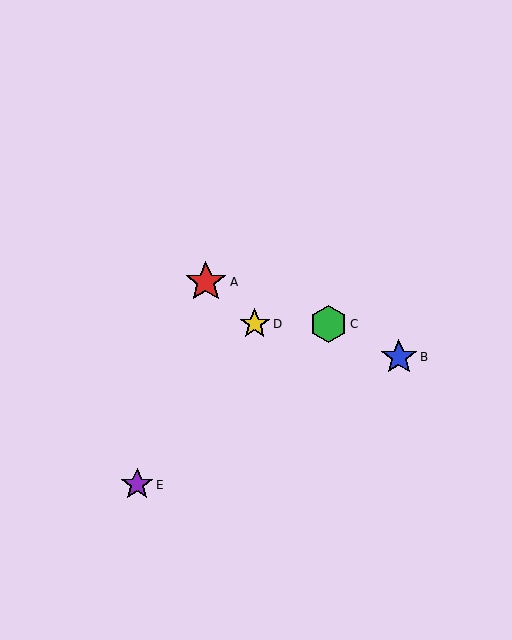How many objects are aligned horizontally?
2 objects (C, D) are aligned horizontally.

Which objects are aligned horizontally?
Objects C, D are aligned horizontally.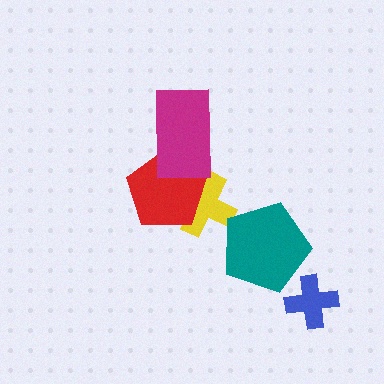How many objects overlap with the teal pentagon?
0 objects overlap with the teal pentagon.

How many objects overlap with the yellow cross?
1 object overlaps with the yellow cross.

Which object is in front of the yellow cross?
The red pentagon is in front of the yellow cross.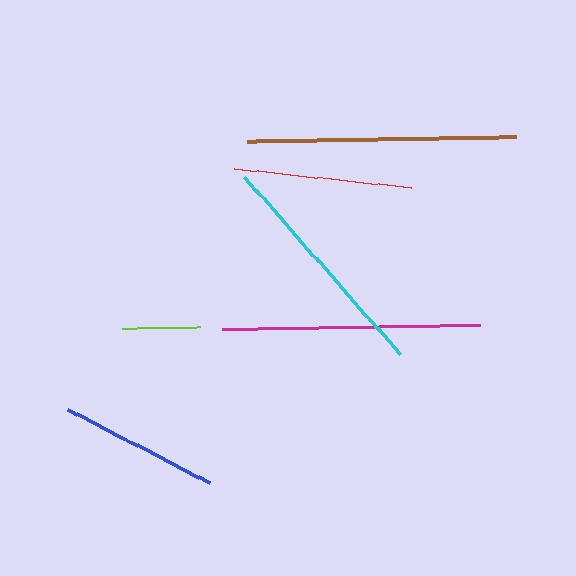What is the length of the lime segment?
The lime segment is approximately 78 pixels long.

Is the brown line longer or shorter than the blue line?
The brown line is longer than the blue line.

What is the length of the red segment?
The red segment is approximately 178 pixels long.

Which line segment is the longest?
The brown line is the longest at approximately 268 pixels.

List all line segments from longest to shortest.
From longest to shortest: brown, magenta, cyan, red, blue, lime.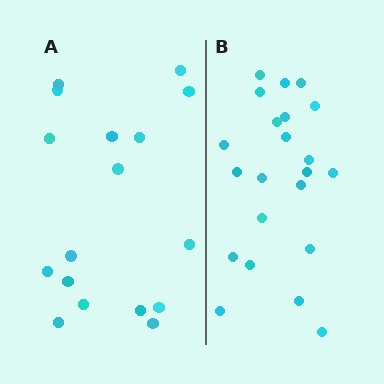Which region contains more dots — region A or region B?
Region B (the right region) has more dots.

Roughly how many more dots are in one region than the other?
Region B has about 5 more dots than region A.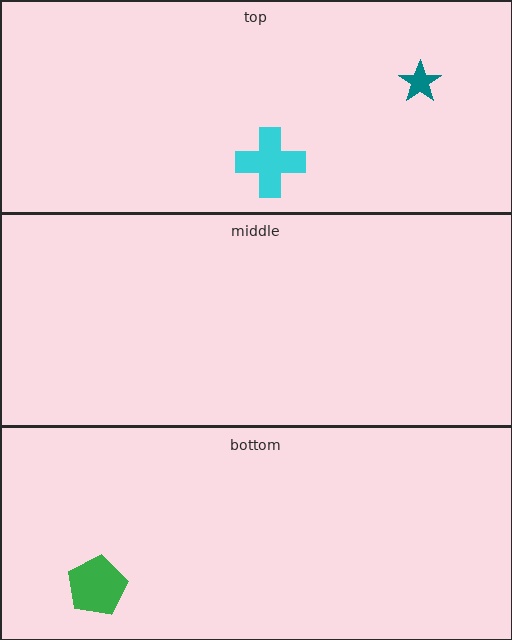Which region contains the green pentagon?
The bottom region.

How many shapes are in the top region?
2.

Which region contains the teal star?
The top region.